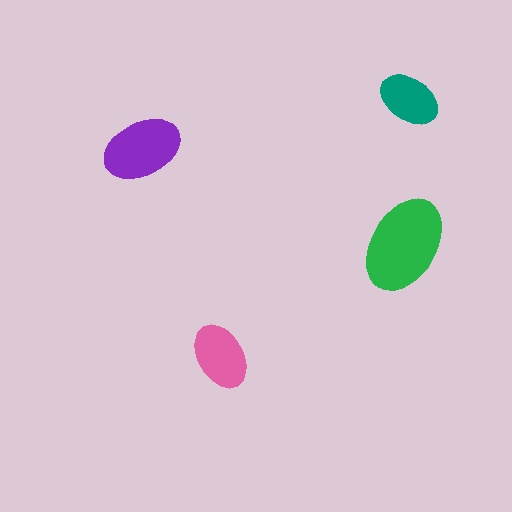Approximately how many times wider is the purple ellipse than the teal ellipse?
About 1.5 times wider.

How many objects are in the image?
There are 4 objects in the image.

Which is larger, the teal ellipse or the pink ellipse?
The pink one.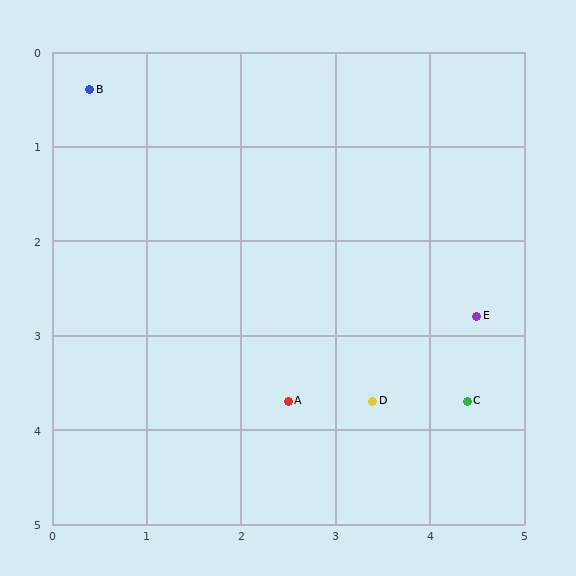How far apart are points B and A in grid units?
Points B and A are about 3.9 grid units apart.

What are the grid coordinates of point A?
Point A is at approximately (2.5, 3.7).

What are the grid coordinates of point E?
Point E is at approximately (4.5, 2.8).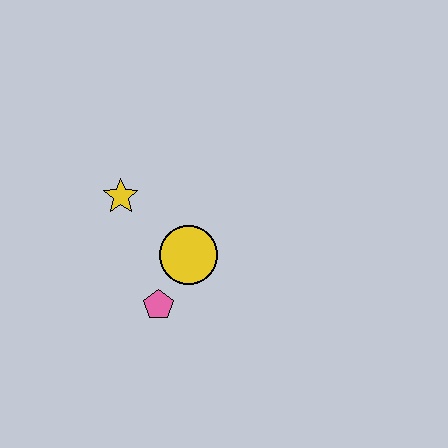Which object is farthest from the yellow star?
The pink pentagon is farthest from the yellow star.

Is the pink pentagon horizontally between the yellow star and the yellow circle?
Yes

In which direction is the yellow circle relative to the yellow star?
The yellow circle is to the right of the yellow star.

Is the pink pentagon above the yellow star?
No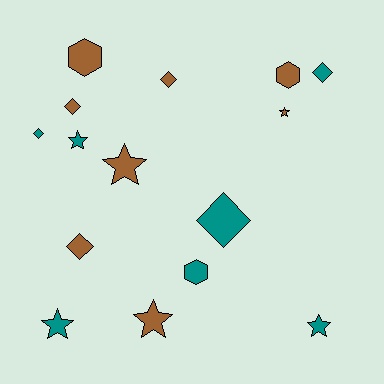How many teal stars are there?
There are 3 teal stars.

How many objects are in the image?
There are 15 objects.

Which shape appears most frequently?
Star, with 6 objects.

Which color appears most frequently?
Brown, with 8 objects.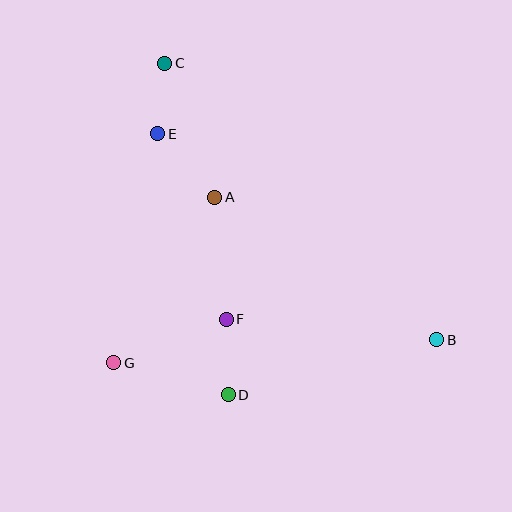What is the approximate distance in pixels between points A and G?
The distance between A and G is approximately 194 pixels.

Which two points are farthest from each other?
Points B and C are farthest from each other.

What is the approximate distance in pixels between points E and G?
The distance between E and G is approximately 233 pixels.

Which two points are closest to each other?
Points C and E are closest to each other.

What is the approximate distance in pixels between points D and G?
The distance between D and G is approximately 119 pixels.